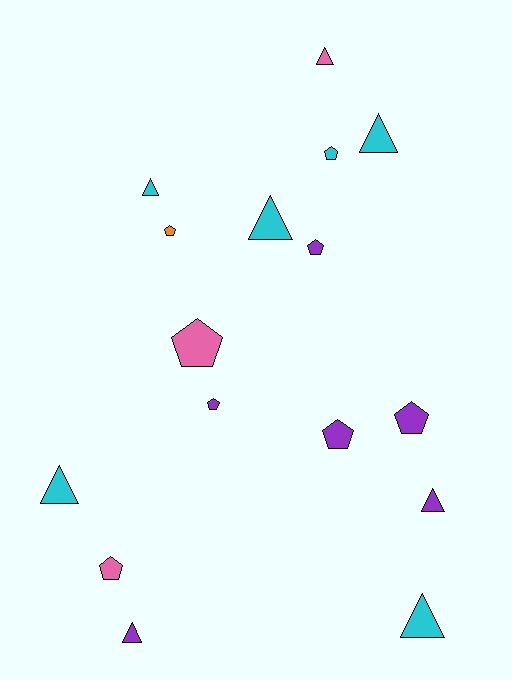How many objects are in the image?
There are 16 objects.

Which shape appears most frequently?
Pentagon, with 8 objects.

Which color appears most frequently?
Cyan, with 6 objects.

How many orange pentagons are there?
There is 1 orange pentagon.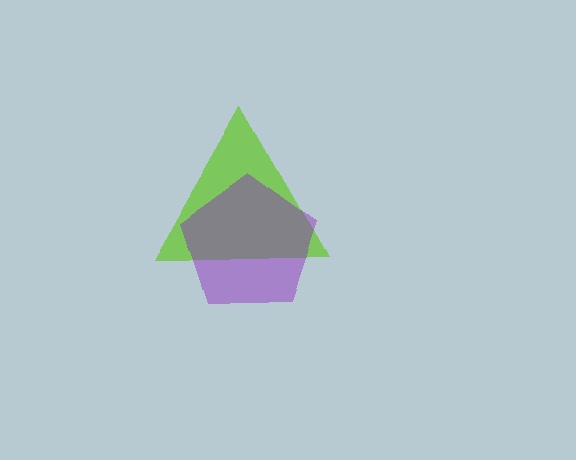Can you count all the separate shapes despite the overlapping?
Yes, there are 2 separate shapes.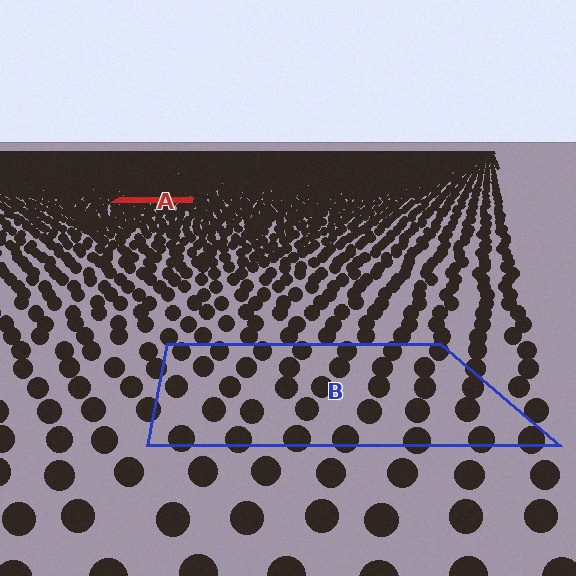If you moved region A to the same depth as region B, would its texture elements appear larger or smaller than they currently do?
They would appear larger. At a closer depth, the same texture elements are projected at a bigger on-screen size.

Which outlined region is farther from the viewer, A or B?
Region A is farther from the viewer — the texture elements inside it appear smaller and more densely packed.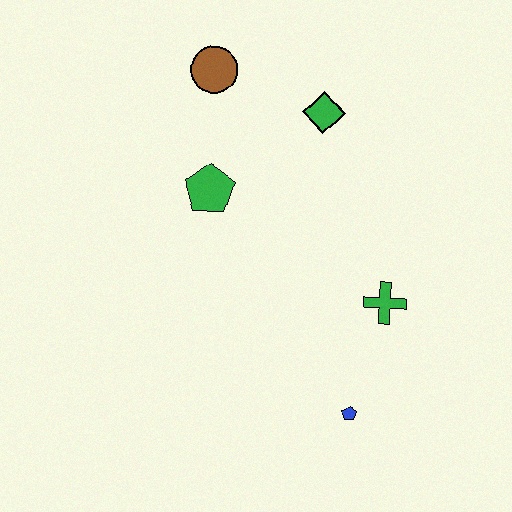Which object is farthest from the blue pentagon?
The brown circle is farthest from the blue pentagon.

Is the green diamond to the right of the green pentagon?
Yes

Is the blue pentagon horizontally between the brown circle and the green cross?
Yes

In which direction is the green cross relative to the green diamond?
The green cross is below the green diamond.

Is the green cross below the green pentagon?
Yes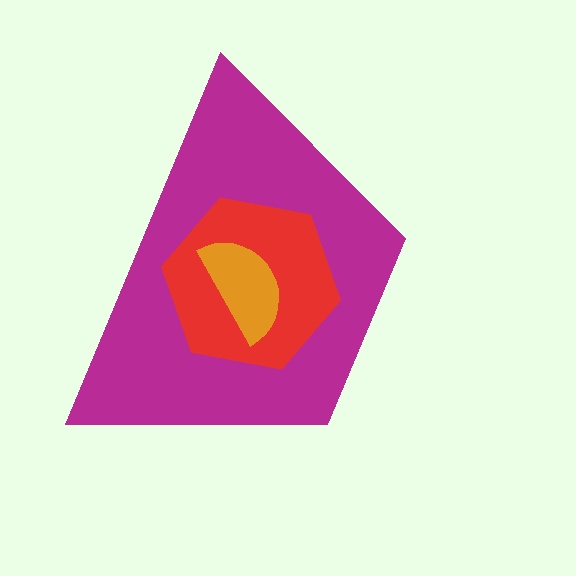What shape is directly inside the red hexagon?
The orange semicircle.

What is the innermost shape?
The orange semicircle.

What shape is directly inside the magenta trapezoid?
The red hexagon.